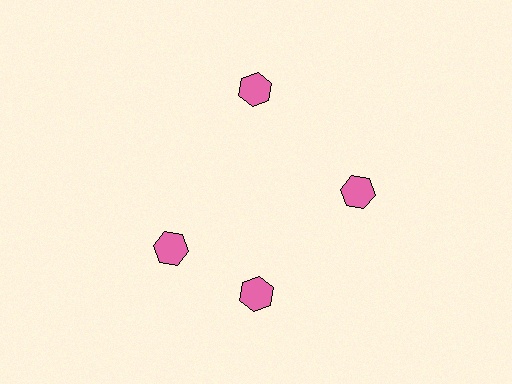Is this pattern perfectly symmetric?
No. The 4 pink hexagons are arranged in a ring, but one element near the 9 o'clock position is rotated out of alignment along the ring, breaking the 4-fold rotational symmetry.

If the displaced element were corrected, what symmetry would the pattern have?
It would have 4-fold rotational symmetry — the pattern would map onto itself every 90 degrees.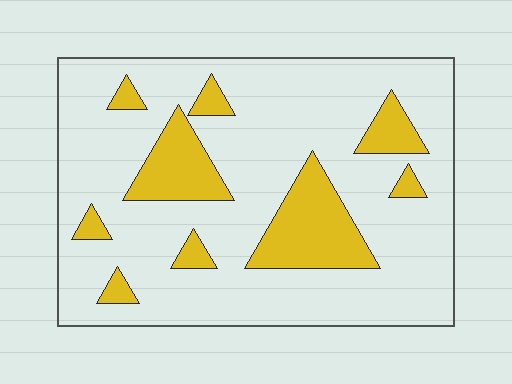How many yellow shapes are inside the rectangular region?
9.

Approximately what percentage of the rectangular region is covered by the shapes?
Approximately 20%.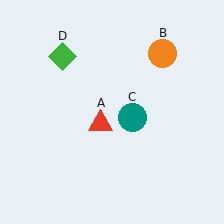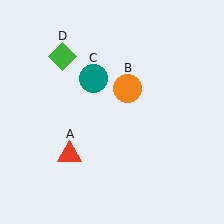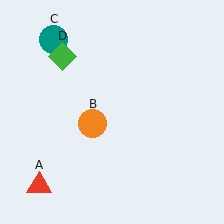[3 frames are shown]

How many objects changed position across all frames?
3 objects changed position: red triangle (object A), orange circle (object B), teal circle (object C).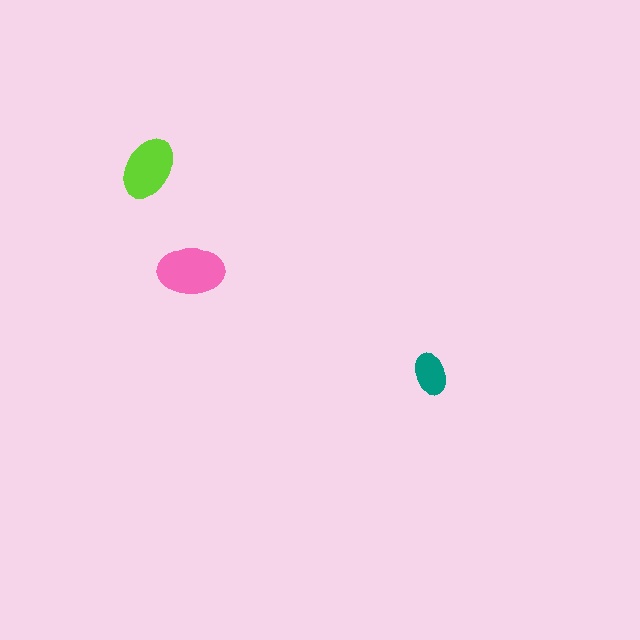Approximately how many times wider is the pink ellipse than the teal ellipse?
About 1.5 times wider.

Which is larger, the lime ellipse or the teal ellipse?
The lime one.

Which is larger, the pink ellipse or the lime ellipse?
The pink one.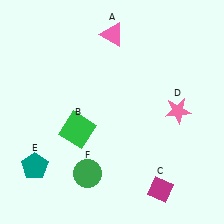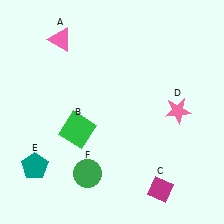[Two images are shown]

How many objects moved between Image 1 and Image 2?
1 object moved between the two images.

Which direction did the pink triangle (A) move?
The pink triangle (A) moved left.